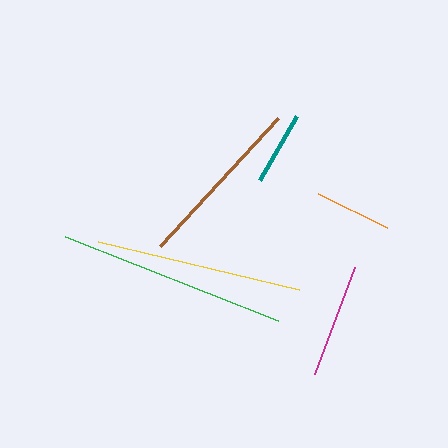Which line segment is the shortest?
The teal line is the shortest at approximately 73 pixels.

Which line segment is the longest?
The green line is the longest at approximately 228 pixels.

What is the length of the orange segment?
The orange segment is approximately 77 pixels long.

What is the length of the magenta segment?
The magenta segment is approximately 114 pixels long.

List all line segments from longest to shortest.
From longest to shortest: green, yellow, brown, magenta, orange, teal.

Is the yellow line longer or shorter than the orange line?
The yellow line is longer than the orange line.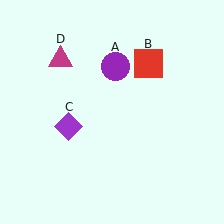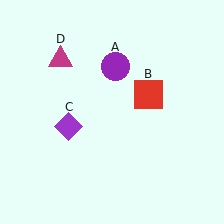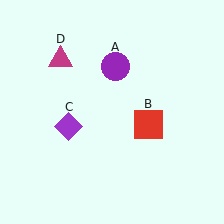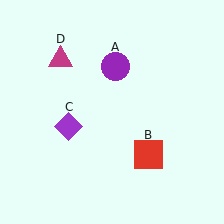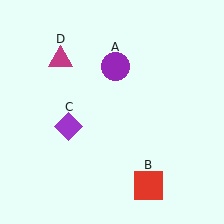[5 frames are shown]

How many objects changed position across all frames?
1 object changed position: red square (object B).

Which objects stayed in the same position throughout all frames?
Purple circle (object A) and purple diamond (object C) and magenta triangle (object D) remained stationary.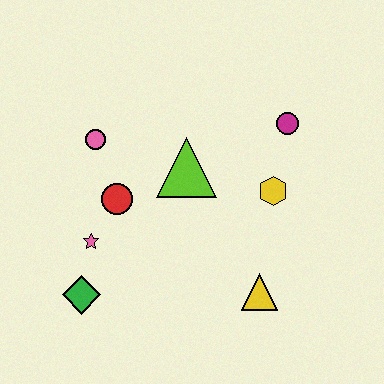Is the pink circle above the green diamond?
Yes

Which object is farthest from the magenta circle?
The green diamond is farthest from the magenta circle.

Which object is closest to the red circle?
The pink star is closest to the red circle.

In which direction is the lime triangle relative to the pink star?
The lime triangle is to the right of the pink star.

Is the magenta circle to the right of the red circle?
Yes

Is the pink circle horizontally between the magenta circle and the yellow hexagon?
No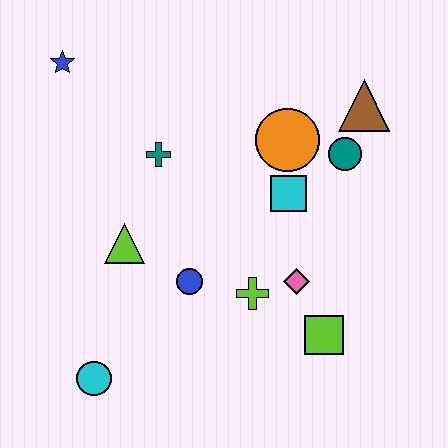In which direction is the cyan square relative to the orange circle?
The cyan square is below the orange circle.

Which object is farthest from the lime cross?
The blue star is farthest from the lime cross.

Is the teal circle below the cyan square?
No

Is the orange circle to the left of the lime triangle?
No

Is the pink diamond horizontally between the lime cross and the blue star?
No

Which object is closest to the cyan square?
The orange circle is closest to the cyan square.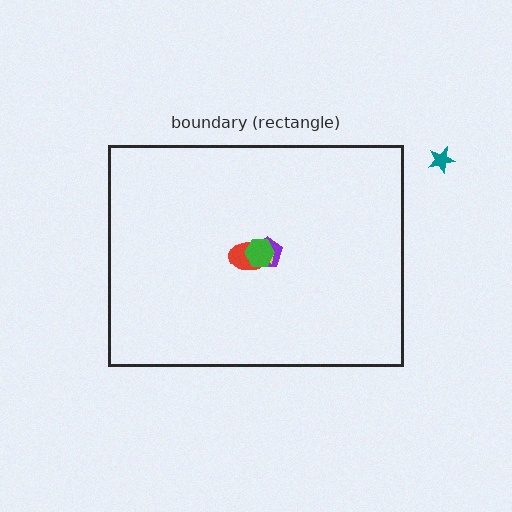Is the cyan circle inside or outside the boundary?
Inside.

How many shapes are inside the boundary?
5 inside, 1 outside.